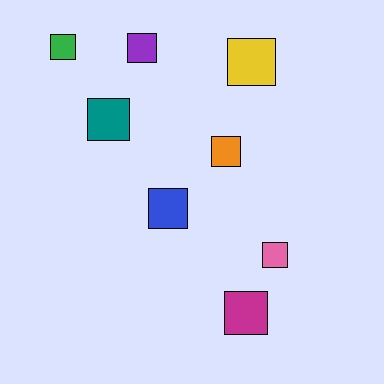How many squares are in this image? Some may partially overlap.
There are 8 squares.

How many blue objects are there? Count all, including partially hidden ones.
There is 1 blue object.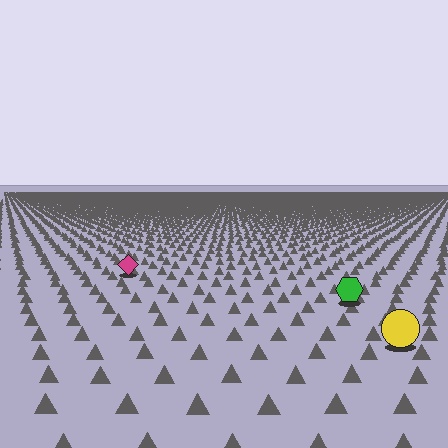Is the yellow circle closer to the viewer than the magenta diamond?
Yes. The yellow circle is closer — you can tell from the texture gradient: the ground texture is coarser near it.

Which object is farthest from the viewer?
The magenta diamond is farthest from the viewer. It appears smaller and the ground texture around it is denser.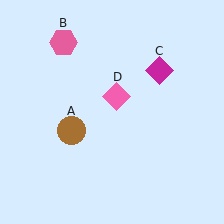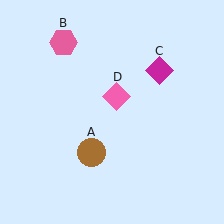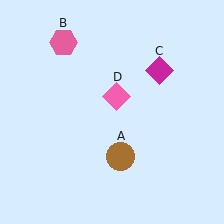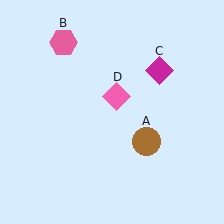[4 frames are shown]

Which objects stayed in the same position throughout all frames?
Pink hexagon (object B) and magenta diamond (object C) and pink diamond (object D) remained stationary.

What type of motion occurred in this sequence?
The brown circle (object A) rotated counterclockwise around the center of the scene.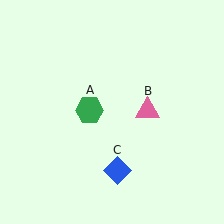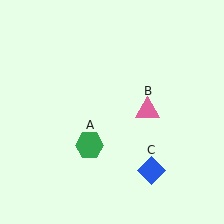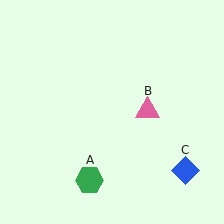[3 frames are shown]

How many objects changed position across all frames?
2 objects changed position: green hexagon (object A), blue diamond (object C).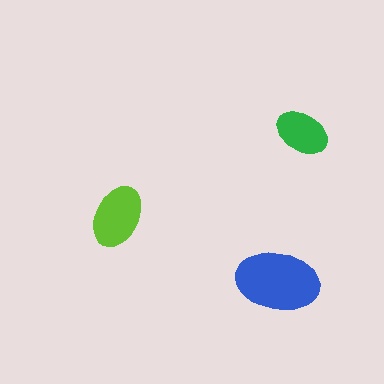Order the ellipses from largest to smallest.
the blue one, the lime one, the green one.